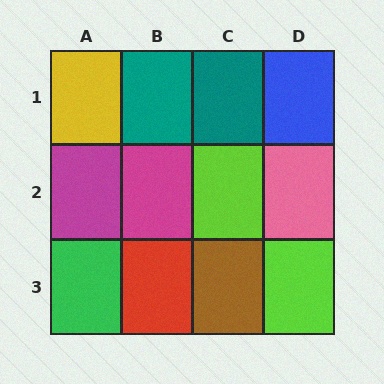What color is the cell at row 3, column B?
Red.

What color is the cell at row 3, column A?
Green.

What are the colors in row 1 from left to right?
Yellow, teal, teal, blue.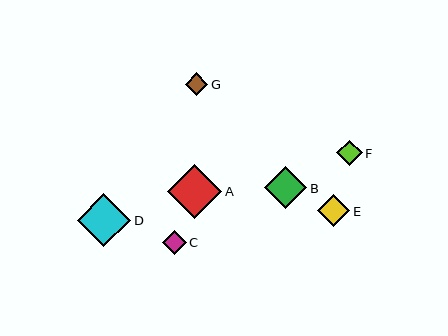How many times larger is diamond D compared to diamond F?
Diamond D is approximately 2.1 times the size of diamond F.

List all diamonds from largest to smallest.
From largest to smallest: A, D, B, E, F, C, G.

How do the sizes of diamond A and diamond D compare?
Diamond A and diamond D are approximately the same size.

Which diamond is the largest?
Diamond A is the largest with a size of approximately 54 pixels.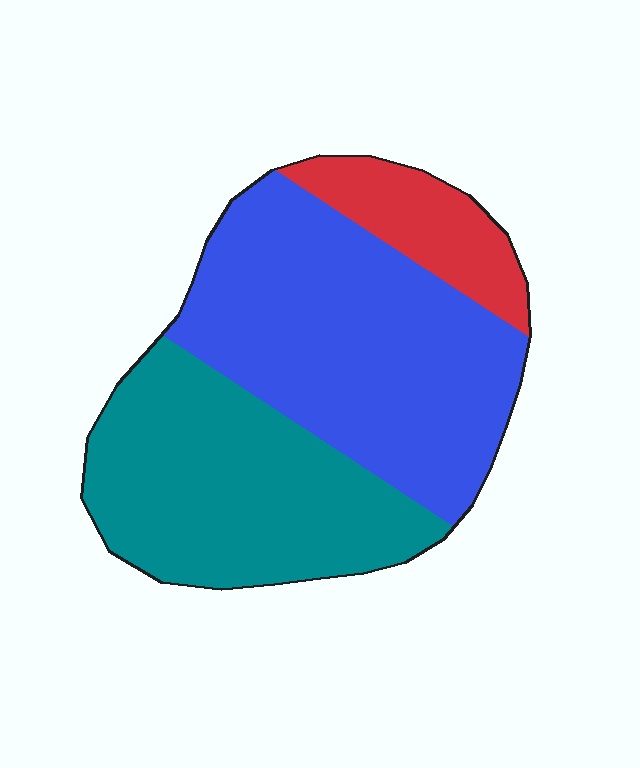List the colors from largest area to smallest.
From largest to smallest: blue, teal, red.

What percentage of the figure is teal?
Teal covers about 40% of the figure.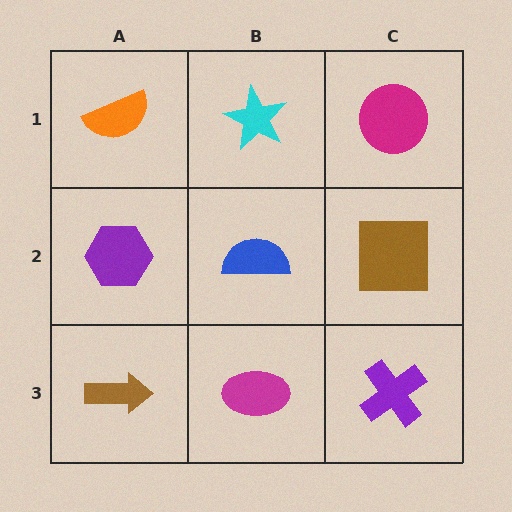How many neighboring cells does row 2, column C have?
3.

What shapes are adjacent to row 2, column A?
An orange semicircle (row 1, column A), a brown arrow (row 3, column A), a blue semicircle (row 2, column B).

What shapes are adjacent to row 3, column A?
A purple hexagon (row 2, column A), a magenta ellipse (row 3, column B).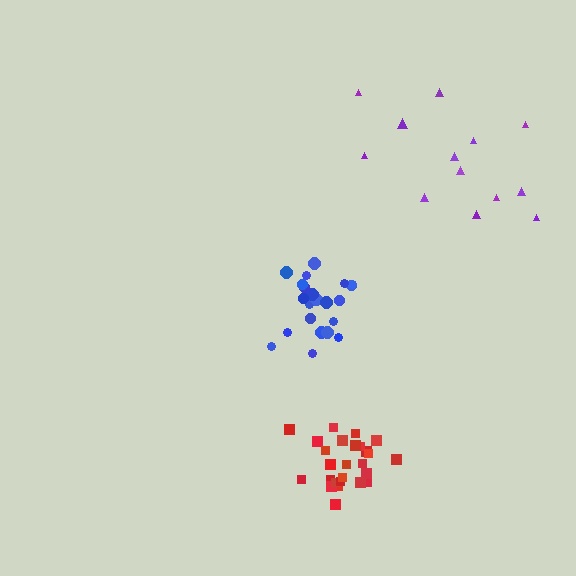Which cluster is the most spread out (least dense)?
Purple.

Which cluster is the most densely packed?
Red.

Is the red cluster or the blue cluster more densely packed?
Red.